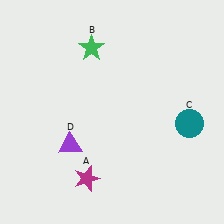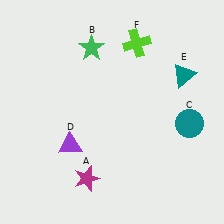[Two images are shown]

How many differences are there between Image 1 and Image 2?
There are 2 differences between the two images.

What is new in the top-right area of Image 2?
A lime cross (F) was added in the top-right area of Image 2.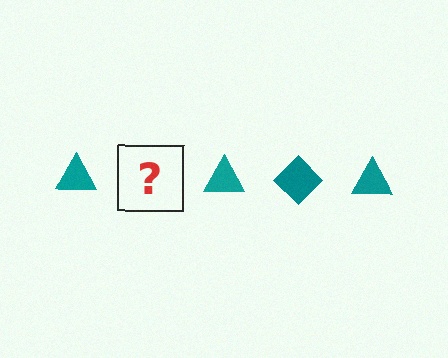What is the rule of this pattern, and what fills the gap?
The rule is that the pattern cycles through triangle, diamond shapes in teal. The gap should be filled with a teal diamond.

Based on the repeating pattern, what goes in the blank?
The blank should be a teal diamond.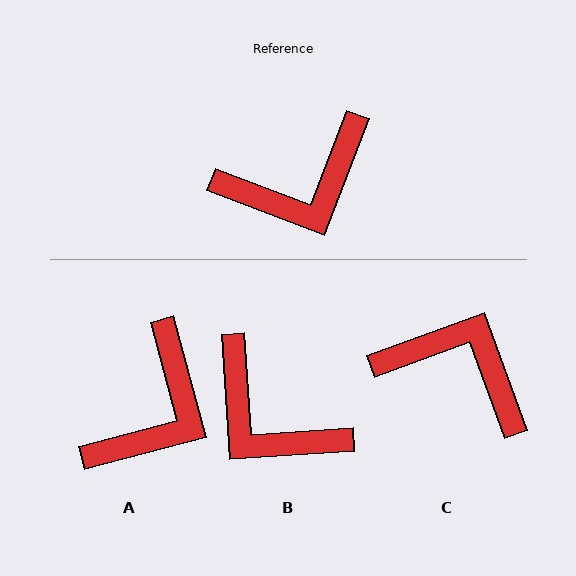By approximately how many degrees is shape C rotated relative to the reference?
Approximately 131 degrees counter-clockwise.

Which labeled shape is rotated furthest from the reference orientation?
C, about 131 degrees away.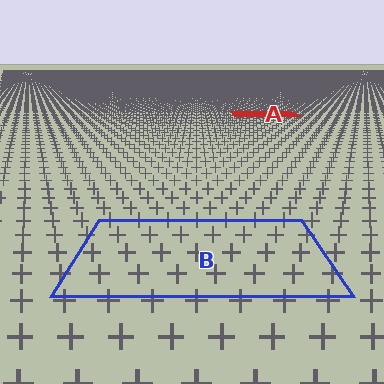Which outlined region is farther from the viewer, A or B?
Region A is farther from the viewer — the texture elements inside it appear smaller and more densely packed.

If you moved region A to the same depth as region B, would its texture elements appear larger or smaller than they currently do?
They would appear larger. At a closer depth, the same texture elements are projected at a bigger on-screen size.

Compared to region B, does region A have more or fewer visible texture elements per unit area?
Region A has more texture elements per unit area — they are packed more densely because it is farther away.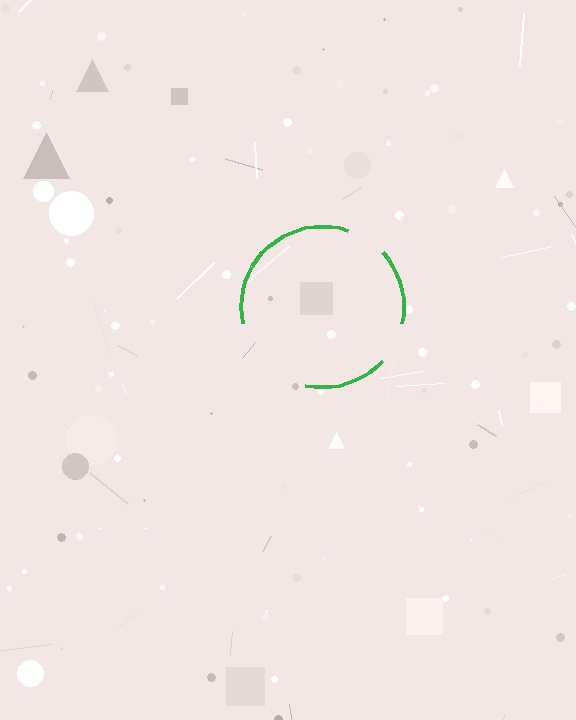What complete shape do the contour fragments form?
The contour fragments form a circle.